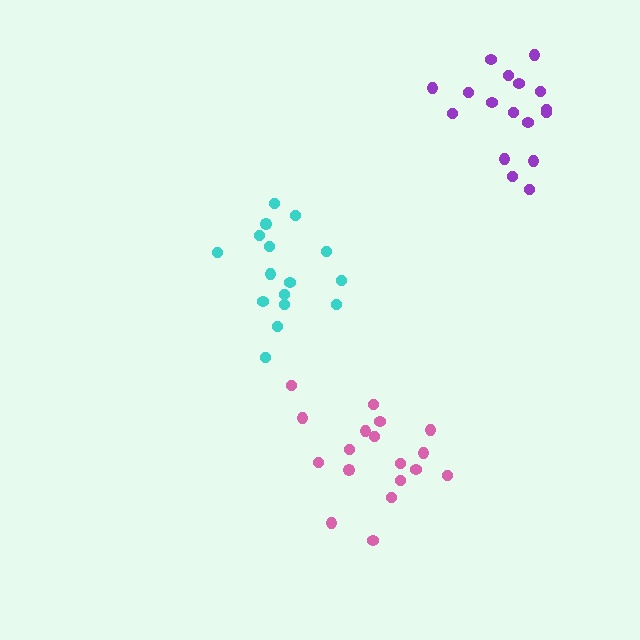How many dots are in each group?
Group 1: 18 dots, Group 2: 16 dots, Group 3: 17 dots (51 total).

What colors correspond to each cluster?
The clusters are colored: pink, cyan, purple.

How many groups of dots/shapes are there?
There are 3 groups.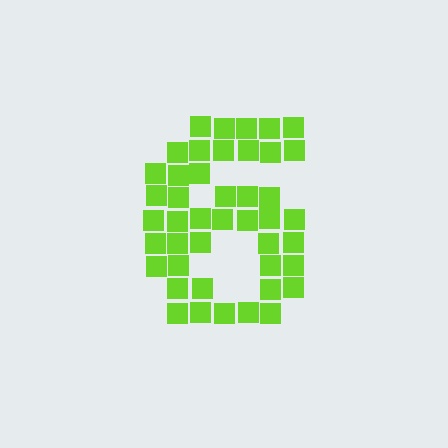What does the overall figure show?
The overall figure shows the digit 6.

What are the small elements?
The small elements are squares.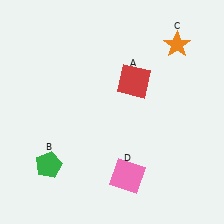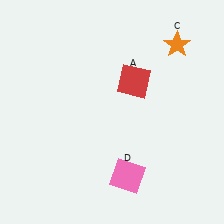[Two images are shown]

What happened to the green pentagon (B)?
The green pentagon (B) was removed in Image 2. It was in the bottom-left area of Image 1.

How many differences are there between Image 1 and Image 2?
There is 1 difference between the two images.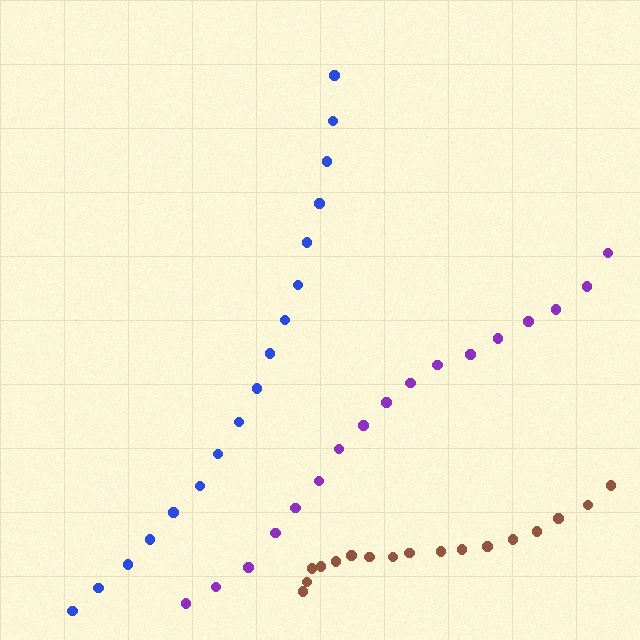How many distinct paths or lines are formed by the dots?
There are 3 distinct paths.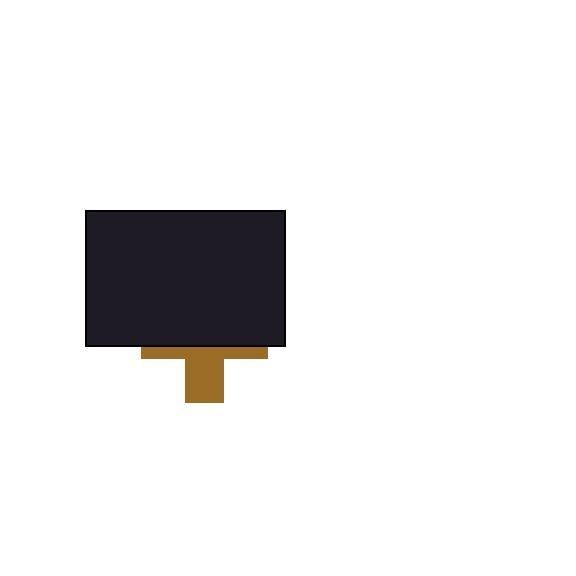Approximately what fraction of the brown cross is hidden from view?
Roughly 62% of the brown cross is hidden behind the black rectangle.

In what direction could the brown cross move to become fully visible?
The brown cross could move down. That would shift it out from behind the black rectangle entirely.